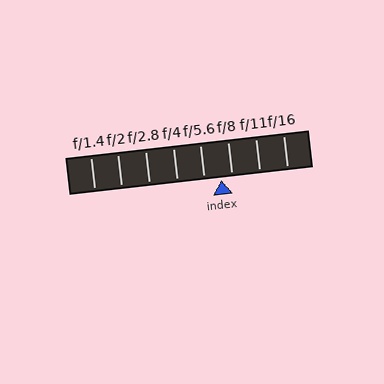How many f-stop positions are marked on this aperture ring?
There are 8 f-stop positions marked.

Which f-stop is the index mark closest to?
The index mark is closest to f/8.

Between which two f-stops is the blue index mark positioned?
The index mark is between f/5.6 and f/8.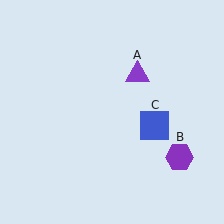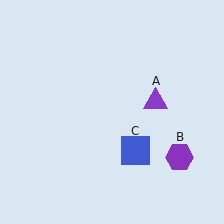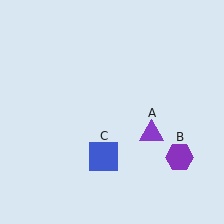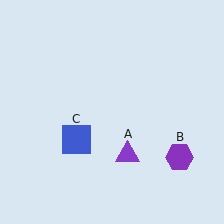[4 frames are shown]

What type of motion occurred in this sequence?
The purple triangle (object A), blue square (object C) rotated clockwise around the center of the scene.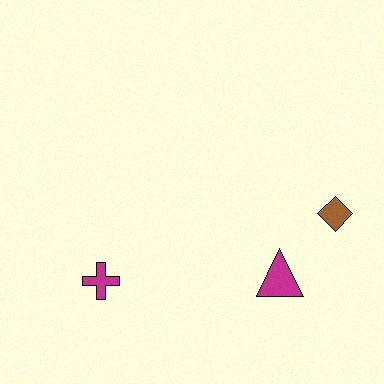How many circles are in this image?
There are no circles.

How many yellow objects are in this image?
There are no yellow objects.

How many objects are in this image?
There are 3 objects.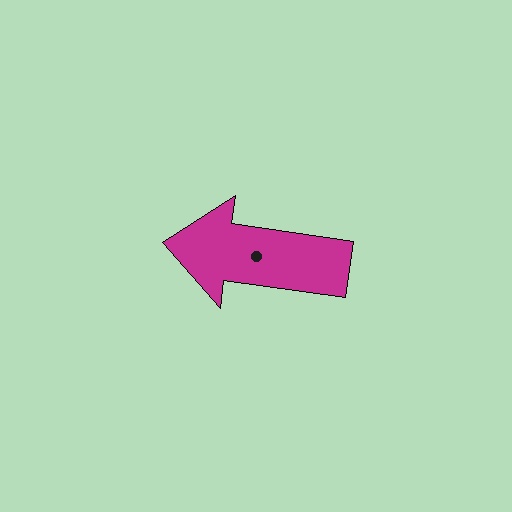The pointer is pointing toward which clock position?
Roughly 9 o'clock.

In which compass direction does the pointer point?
West.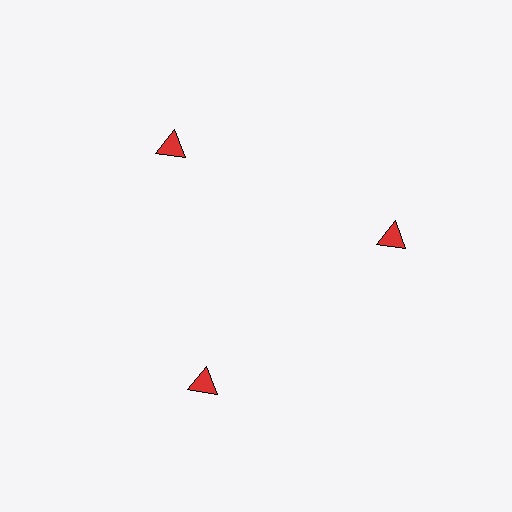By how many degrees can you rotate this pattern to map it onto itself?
The pattern maps onto itself every 120 degrees of rotation.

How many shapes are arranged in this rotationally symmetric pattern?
There are 3 shapes, arranged in 3 groups of 1.